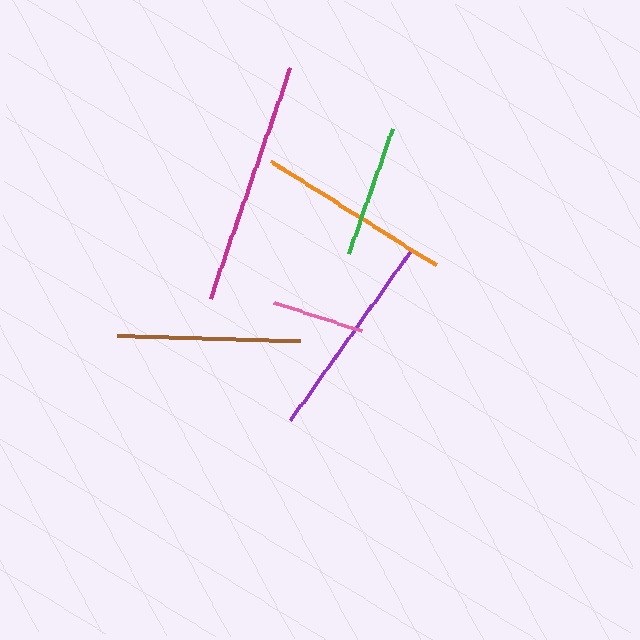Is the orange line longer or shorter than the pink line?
The orange line is longer than the pink line.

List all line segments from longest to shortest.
From longest to shortest: magenta, purple, orange, brown, green, pink.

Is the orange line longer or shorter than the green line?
The orange line is longer than the green line.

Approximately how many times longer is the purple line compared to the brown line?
The purple line is approximately 1.1 times the length of the brown line.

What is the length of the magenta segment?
The magenta segment is approximately 244 pixels long.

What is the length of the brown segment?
The brown segment is approximately 183 pixels long.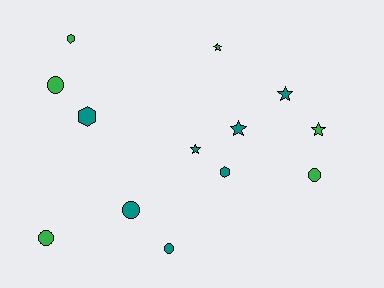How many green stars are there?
There are 2 green stars.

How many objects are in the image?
There are 13 objects.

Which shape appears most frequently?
Circle, with 5 objects.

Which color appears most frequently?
Teal, with 7 objects.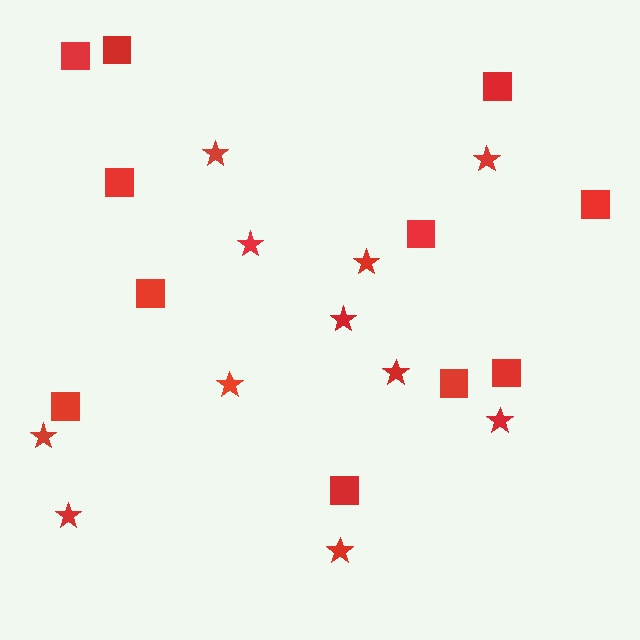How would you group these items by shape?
There are 2 groups: one group of stars (11) and one group of squares (11).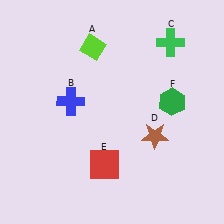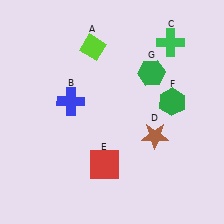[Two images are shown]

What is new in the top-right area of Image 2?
A green hexagon (G) was added in the top-right area of Image 2.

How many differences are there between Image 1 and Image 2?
There is 1 difference between the two images.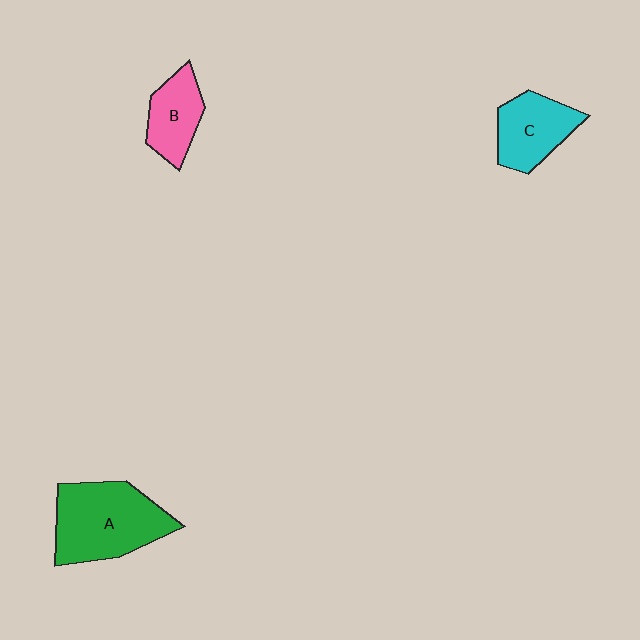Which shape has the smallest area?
Shape B (pink).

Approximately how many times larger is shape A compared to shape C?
Approximately 1.6 times.